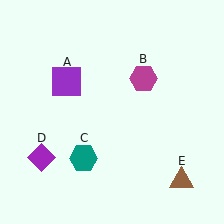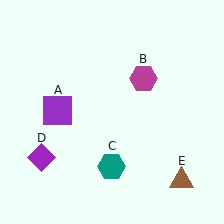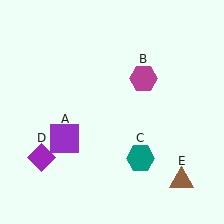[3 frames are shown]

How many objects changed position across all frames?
2 objects changed position: purple square (object A), teal hexagon (object C).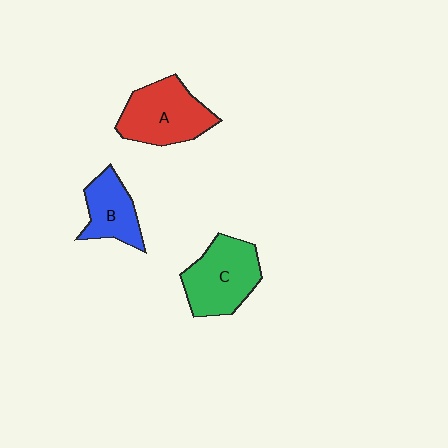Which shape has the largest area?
Shape A (red).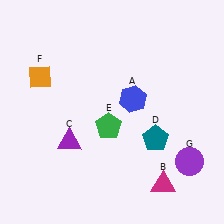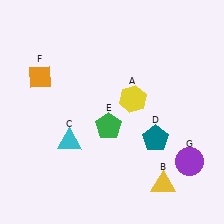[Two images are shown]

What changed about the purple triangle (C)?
In Image 1, C is purple. In Image 2, it changed to cyan.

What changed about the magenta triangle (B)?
In Image 1, B is magenta. In Image 2, it changed to yellow.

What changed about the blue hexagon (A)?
In Image 1, A is blue. In Image 2, it changed to yellow.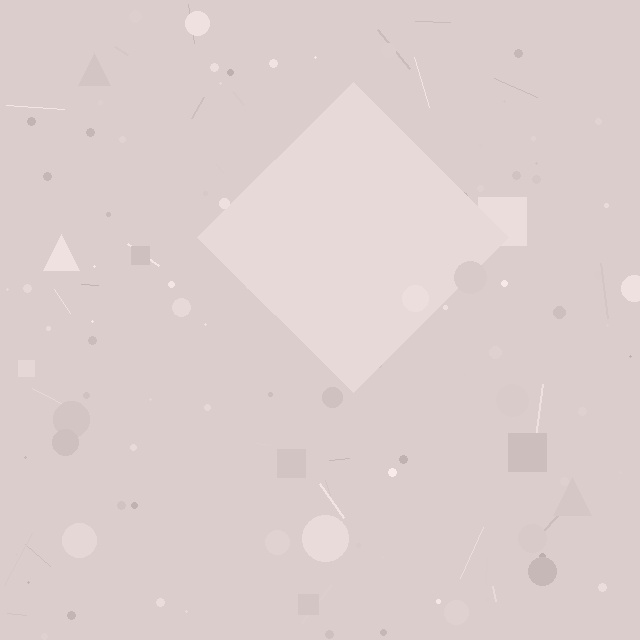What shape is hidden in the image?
A diamond is hidden in the image.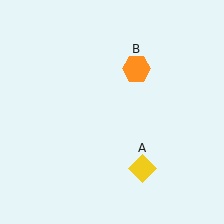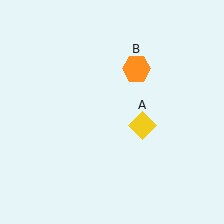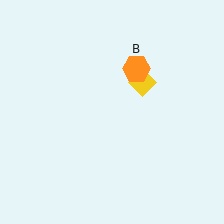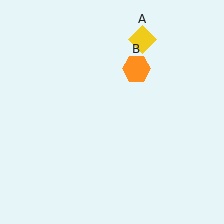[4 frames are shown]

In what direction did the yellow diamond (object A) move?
The yellow diamond (object A) moved up.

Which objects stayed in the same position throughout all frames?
Orange hexagon (object B) remained stationary.